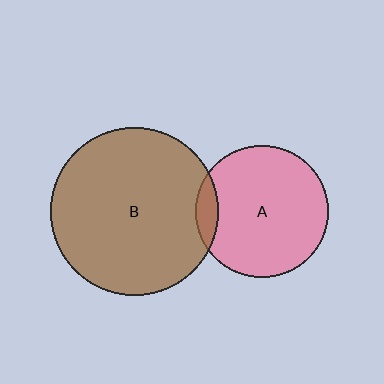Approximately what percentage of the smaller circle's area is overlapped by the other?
Approximately 10%.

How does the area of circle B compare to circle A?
Approximately 1.6 times.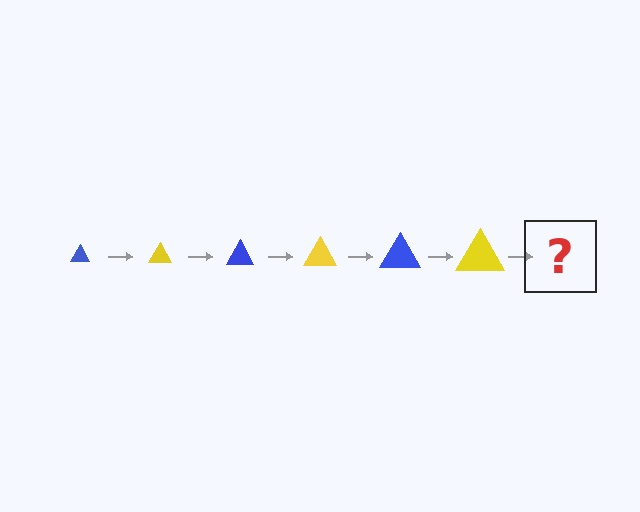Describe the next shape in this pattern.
It should be a blue triangle, larger than the previous one.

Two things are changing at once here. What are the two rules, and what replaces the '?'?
The two rules are that the triangle grows larger each step and the color cycles through blue and yellow. The '?' should be a blue triangle, larger than the previous one.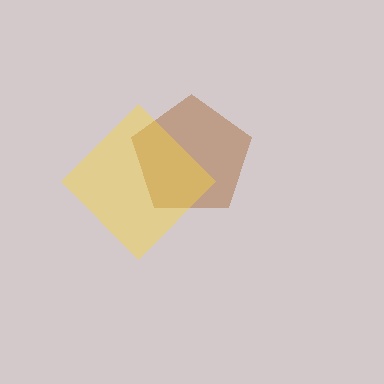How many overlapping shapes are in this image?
There are 2 overlapping shapes in the image.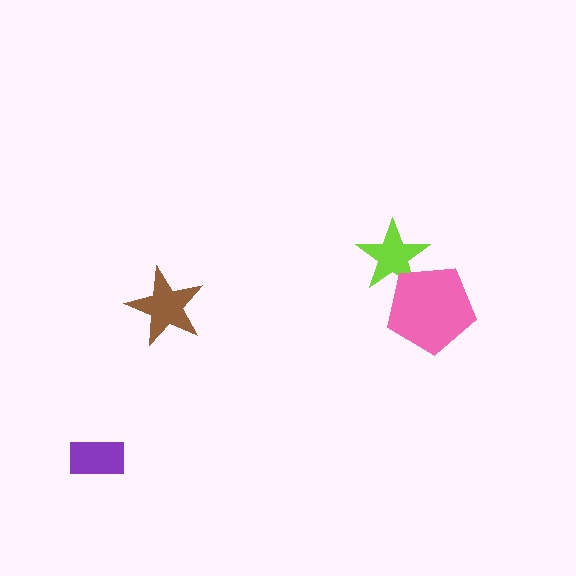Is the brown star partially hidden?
No, no other shape covers it.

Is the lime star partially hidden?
Yes, it is partially covered by another shape.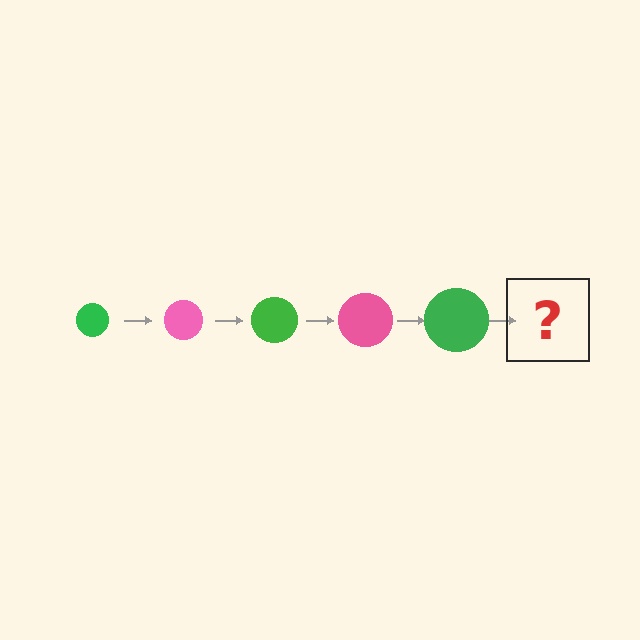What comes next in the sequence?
The next element should be a pink circle, larger than the previous one.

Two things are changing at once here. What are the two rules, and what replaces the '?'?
The two rules are that the circle grows larger each step and the color cycles through green and pink. The '?' should be a pink circle, larger than the previous one.